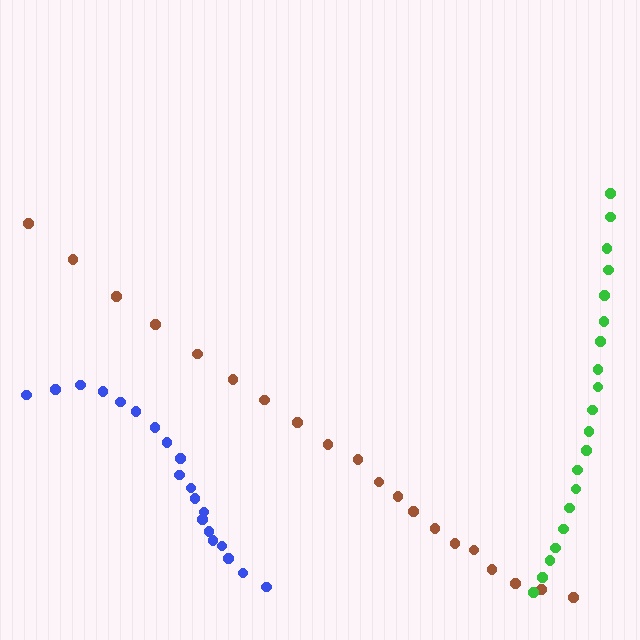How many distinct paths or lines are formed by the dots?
There are 3 distinct paths.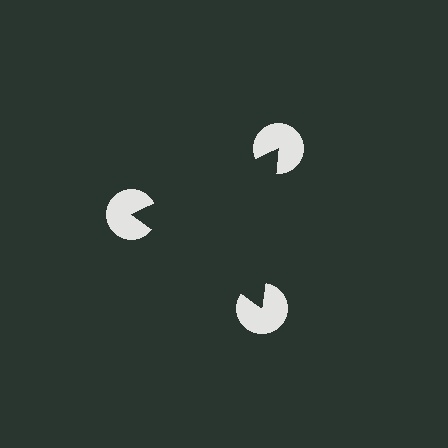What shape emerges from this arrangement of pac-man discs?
An illusory triangle — its edges are inferred from the aligned wedge cuts in the pac-man discs, not physically drawn.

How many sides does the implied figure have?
3 sides.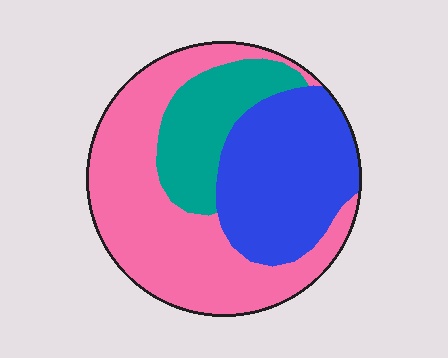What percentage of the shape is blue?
Blue takes up about one third (1/3) of the shape.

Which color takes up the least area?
Teal, at roughly 20%.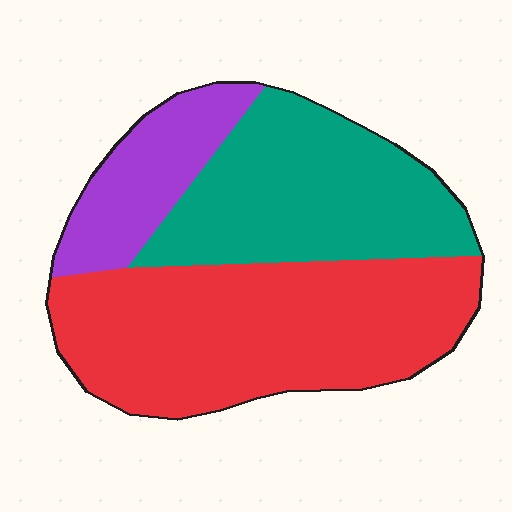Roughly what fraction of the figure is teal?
Teal covers roughly 35% of the figure.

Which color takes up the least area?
Purple, at roughly 15%.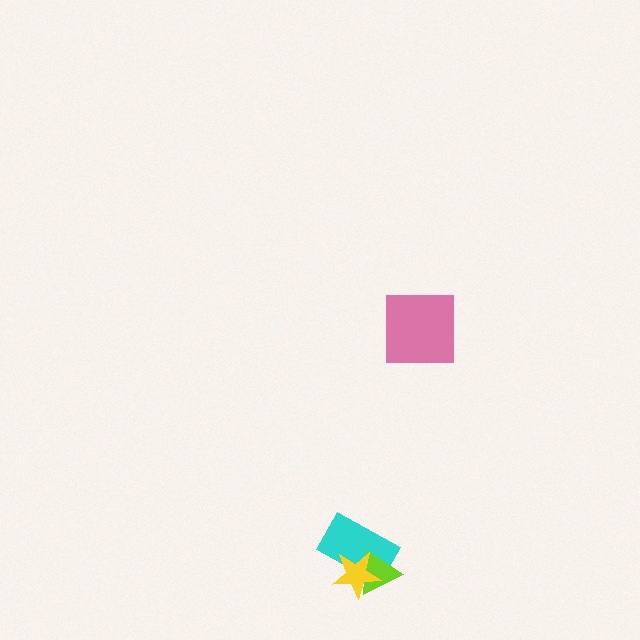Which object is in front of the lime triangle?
The yellow star is in front of the lime triangle.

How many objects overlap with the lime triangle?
2 objects overlap with the lime triangle.